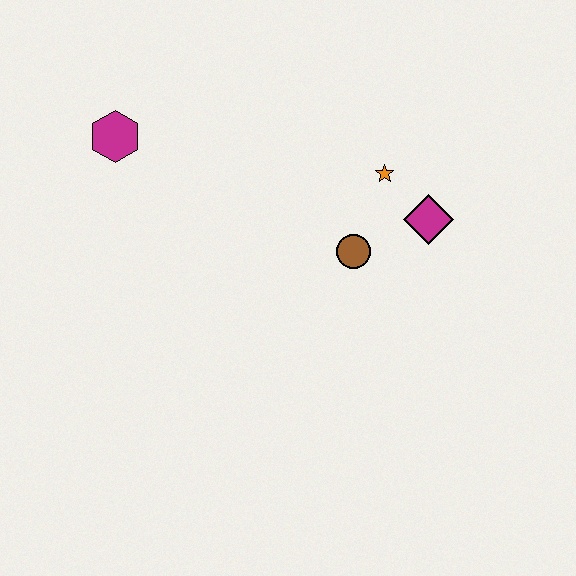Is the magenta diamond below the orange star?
Yes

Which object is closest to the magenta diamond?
The orange star is closest to the magenta diamond.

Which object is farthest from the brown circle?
The magenta hexagon is farthest from the brown circle.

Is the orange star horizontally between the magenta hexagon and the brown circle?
No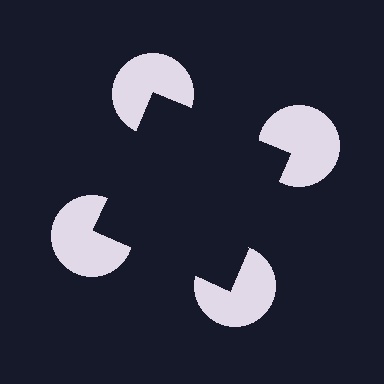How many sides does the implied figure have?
4 sides.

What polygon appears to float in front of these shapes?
An illusory square — its edges are inferred from the aligned wedge cuts in the pac-man discs, not physically drawn.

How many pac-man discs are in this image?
There are 4 — one at each vertex of the illusory square.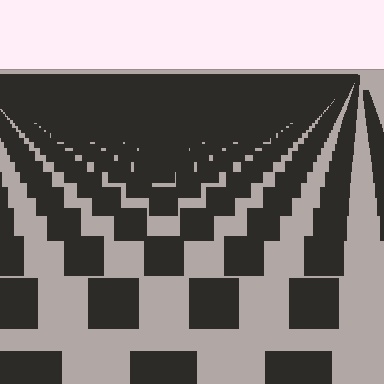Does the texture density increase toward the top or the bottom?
Density increases toward the top.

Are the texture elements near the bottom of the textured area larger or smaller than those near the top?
Larger. Near the bottom, elements are closer to the viewer and appear at a bigger on-screen size.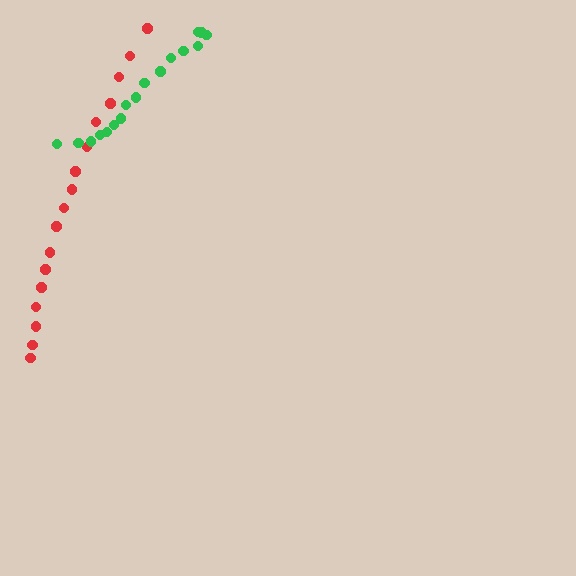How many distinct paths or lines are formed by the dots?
There are 2 distinct paths.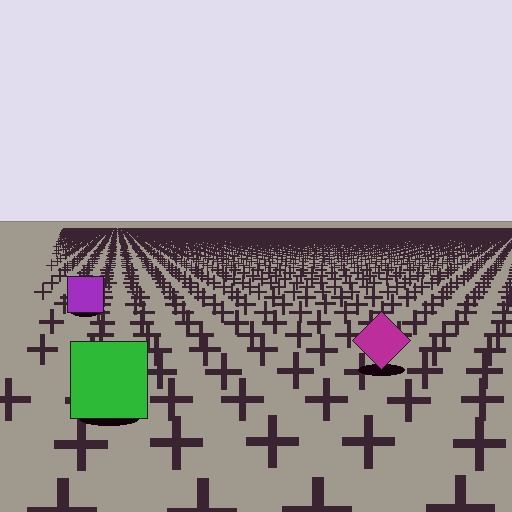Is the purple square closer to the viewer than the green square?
No. The green square is closer — you can tell from the texture gradient: the ground texture is coarser near it.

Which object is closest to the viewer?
The green square is closest. The texture marks near it are larger and more spread out.